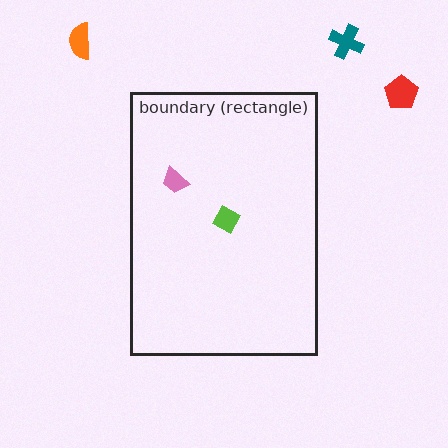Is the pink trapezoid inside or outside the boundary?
Inside.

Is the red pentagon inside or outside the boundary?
Outside.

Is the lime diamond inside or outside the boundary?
Inside.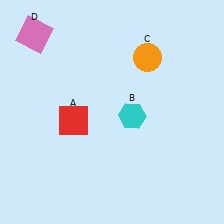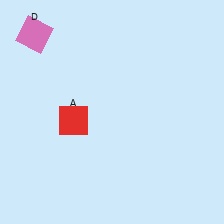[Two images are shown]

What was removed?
The orange circle (C), the cyan hexagon (B) were removed in Image 2.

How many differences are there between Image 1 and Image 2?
There are 2 differences between the two images.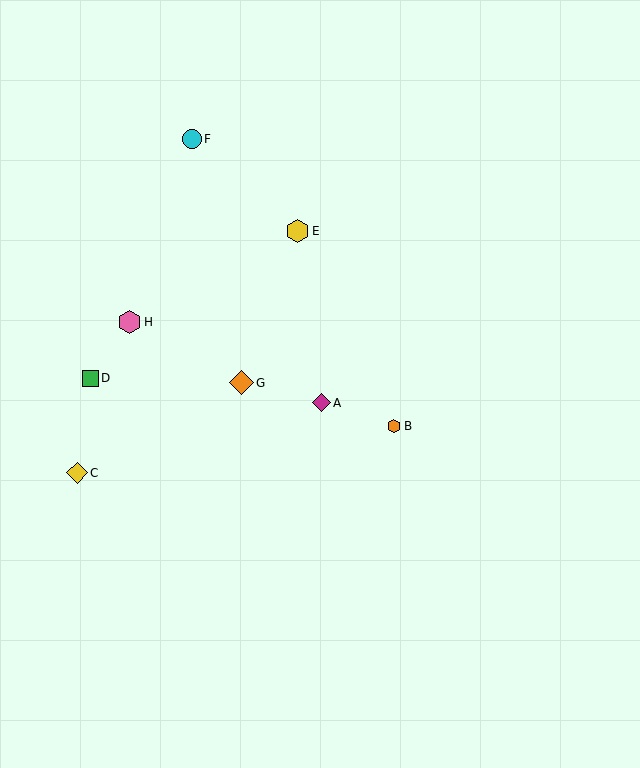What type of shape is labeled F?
Shape F is a cyan circle.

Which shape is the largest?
The orange diamond (labeled G) is the largest.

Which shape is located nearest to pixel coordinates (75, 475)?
The yellow diamond (labeled C) at (77, 473) is nearest to that location.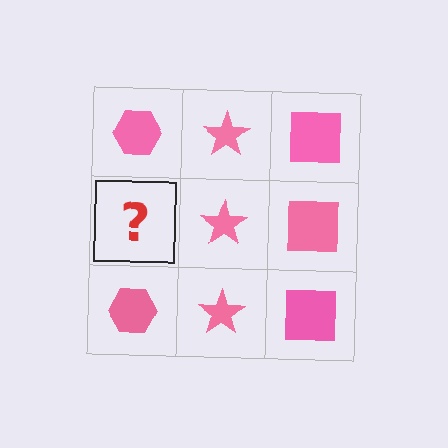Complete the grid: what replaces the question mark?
The question mark should be replaced with a pink hexagon.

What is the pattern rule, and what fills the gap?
The rule is that each column has a consistent shape. The gap should be filled with a pink hexagon.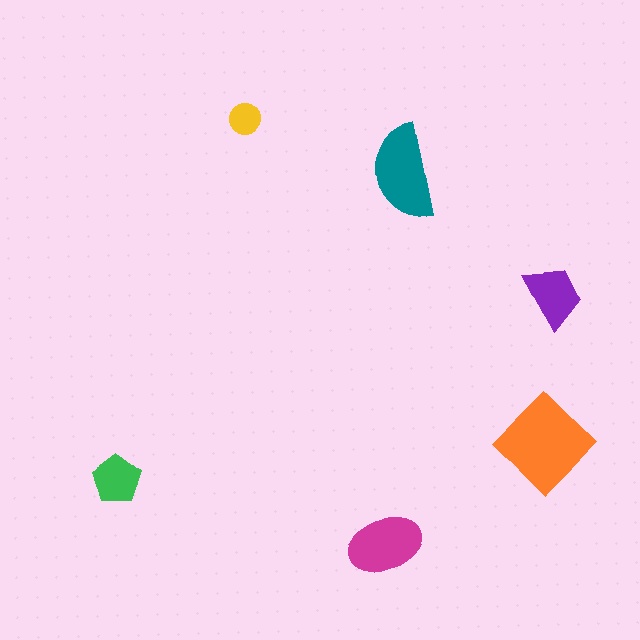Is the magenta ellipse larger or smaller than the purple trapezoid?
Larger.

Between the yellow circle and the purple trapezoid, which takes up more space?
The purple trapezoid.